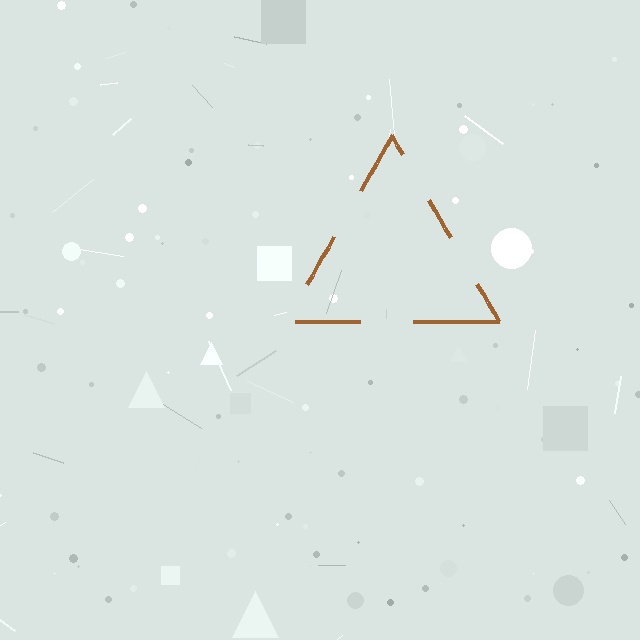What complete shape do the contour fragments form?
The contour fragments form a triangle.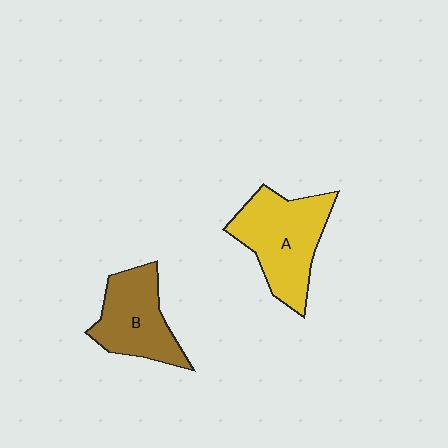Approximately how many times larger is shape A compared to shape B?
Approximately 1.3 times.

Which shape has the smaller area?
Shape B (brown).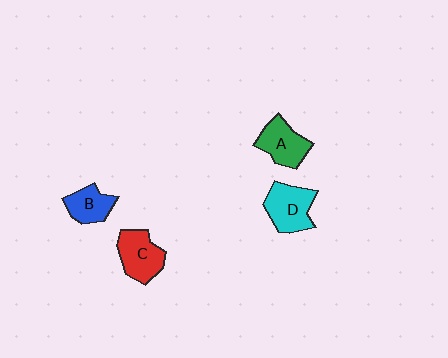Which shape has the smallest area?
Shape B (blue).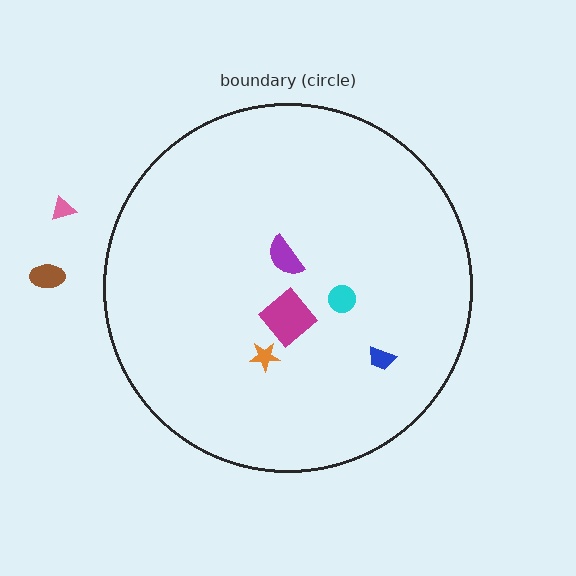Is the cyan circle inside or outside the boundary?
Inside.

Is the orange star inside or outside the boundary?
Inside.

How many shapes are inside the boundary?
5 inside, 2 outside.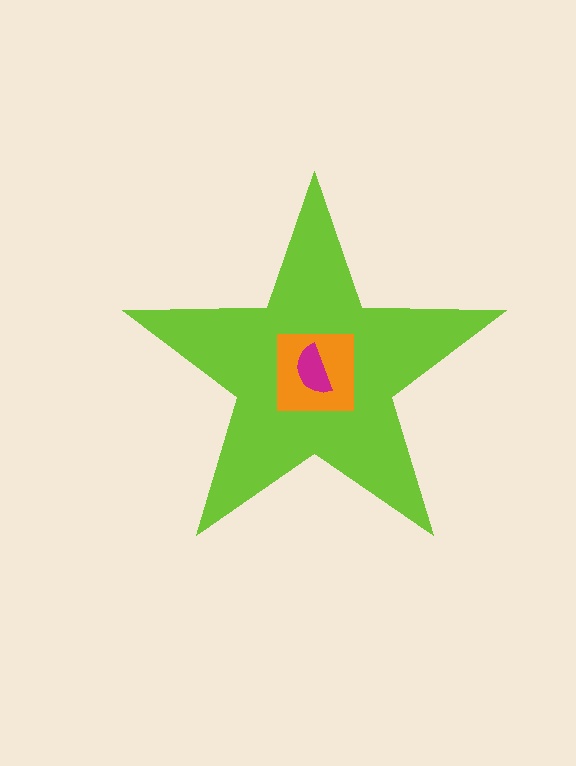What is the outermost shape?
The lime star.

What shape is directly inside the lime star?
The orange square.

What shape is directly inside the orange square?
The magenta semicircle.